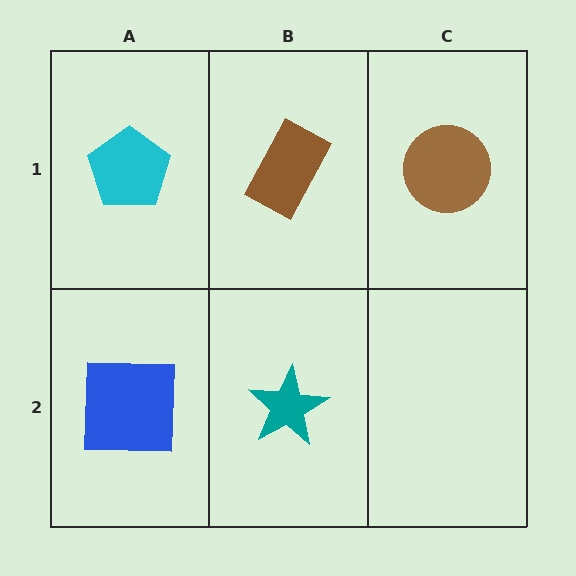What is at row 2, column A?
A blue square.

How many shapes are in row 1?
3 shapes.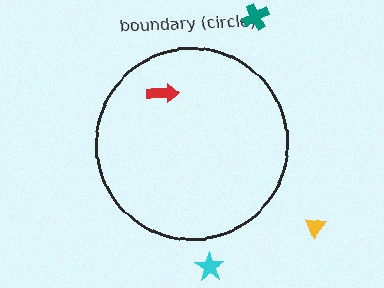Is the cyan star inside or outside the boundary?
Outside.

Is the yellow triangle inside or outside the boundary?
Outside.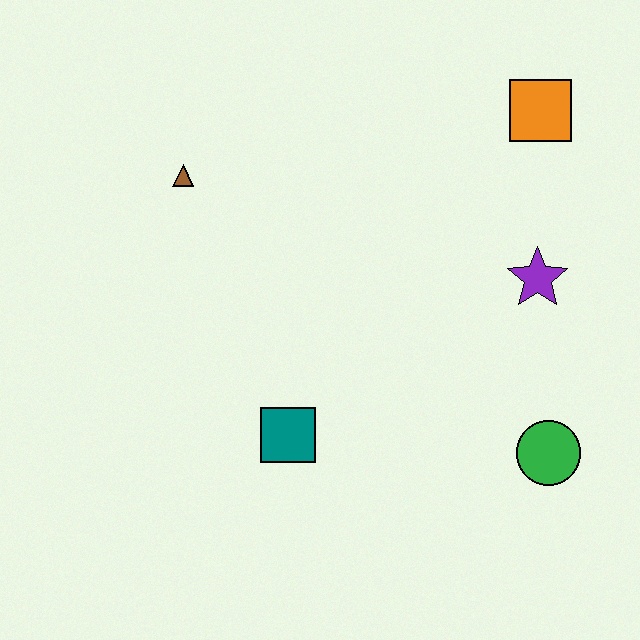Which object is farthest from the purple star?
The brown triangle is farthest from the purple star.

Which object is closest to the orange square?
The purple star is closest to the orange square.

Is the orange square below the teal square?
No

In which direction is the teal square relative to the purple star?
The teal square is to the left of the purple star.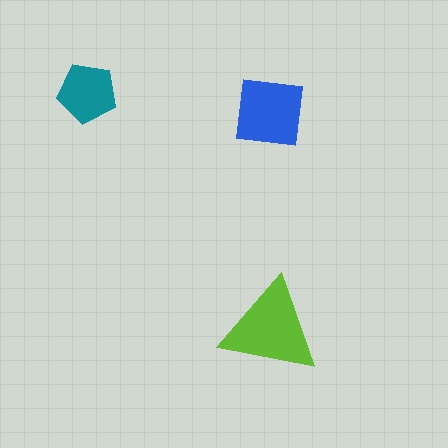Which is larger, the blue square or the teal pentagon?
The blue square.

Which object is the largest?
The lime triangle.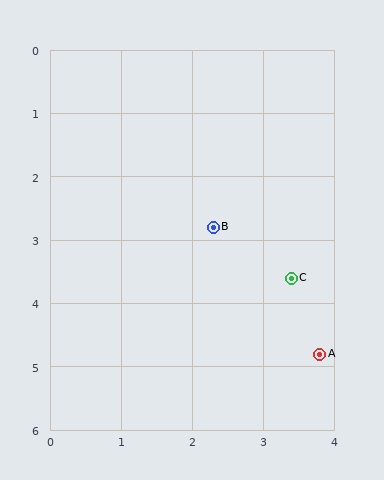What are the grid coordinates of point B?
Point B is at approximately (2.3, 2.8).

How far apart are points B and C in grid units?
Points B and C are about 1.4 grid units apart.